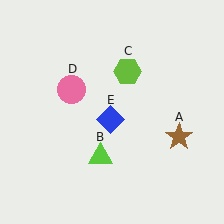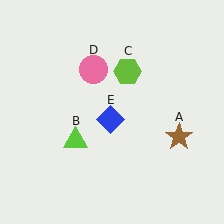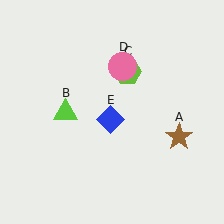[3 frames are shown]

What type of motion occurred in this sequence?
The lime triangle (object B), pink circle (object D) rotated clockwise around the center of the scene.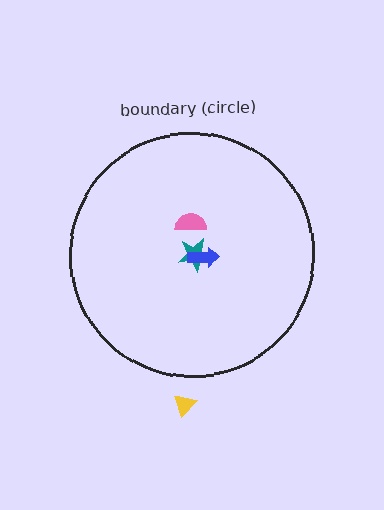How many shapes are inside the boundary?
3 inside, 1 outside.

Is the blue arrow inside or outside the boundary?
Inside.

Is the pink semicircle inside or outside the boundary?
Inside.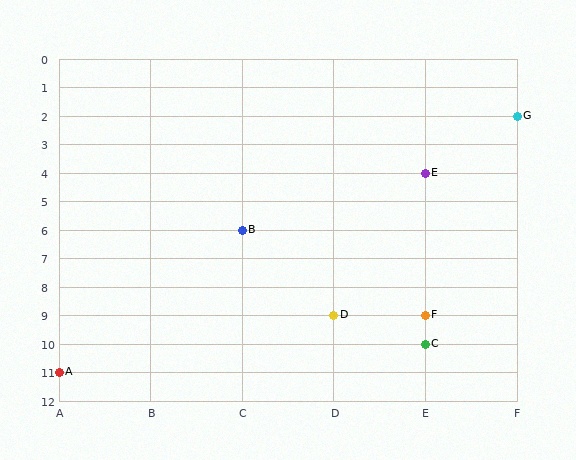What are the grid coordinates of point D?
Point D is at grid coordinates (D, 9).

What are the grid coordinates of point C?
Point C is at grid coordinates (E, 10).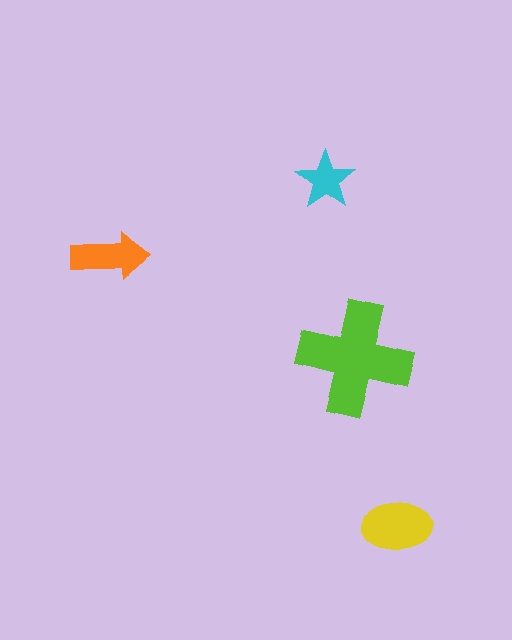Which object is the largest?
The lime cross.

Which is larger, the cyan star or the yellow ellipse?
The yellow ellipse.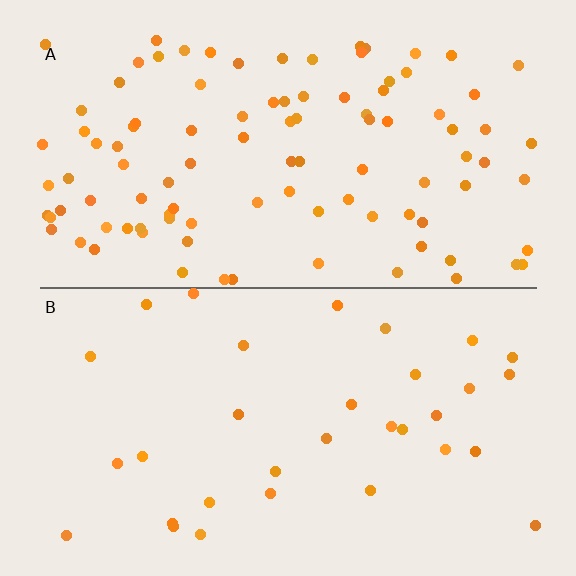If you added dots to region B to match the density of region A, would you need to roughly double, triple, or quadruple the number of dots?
Approximately triple.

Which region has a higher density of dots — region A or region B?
A (the top).